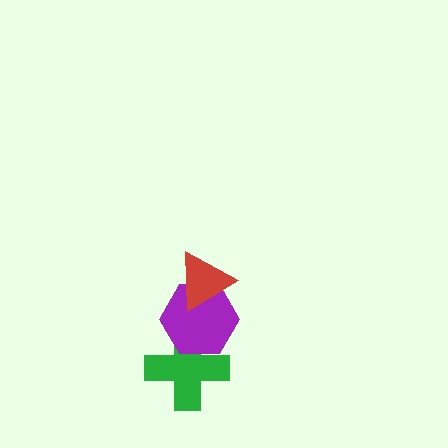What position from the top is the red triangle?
The red triangle is 1st from the top.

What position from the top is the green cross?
The green cross is 3rd from the top.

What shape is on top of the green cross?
The purple hexagon is on top of the green cross.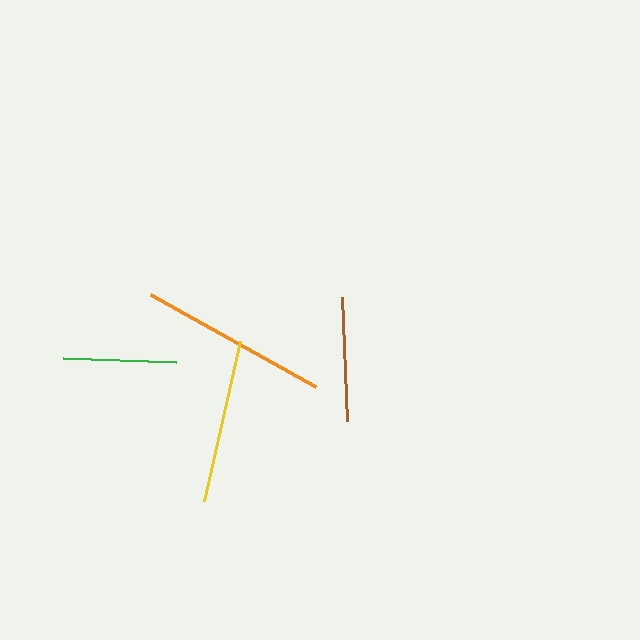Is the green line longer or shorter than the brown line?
The brown line is longer than the green line.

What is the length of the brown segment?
The brown segment is approximately 124 pixels long.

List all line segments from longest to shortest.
From longest to shortest: orange, yellow, brown, green.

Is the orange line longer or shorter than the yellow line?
The orange line is longer than the yellow line.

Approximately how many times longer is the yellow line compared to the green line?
The yellow line is approximately 1.4 times the length of the green line.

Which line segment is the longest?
The orange line is the longest at approximately 189 pixels.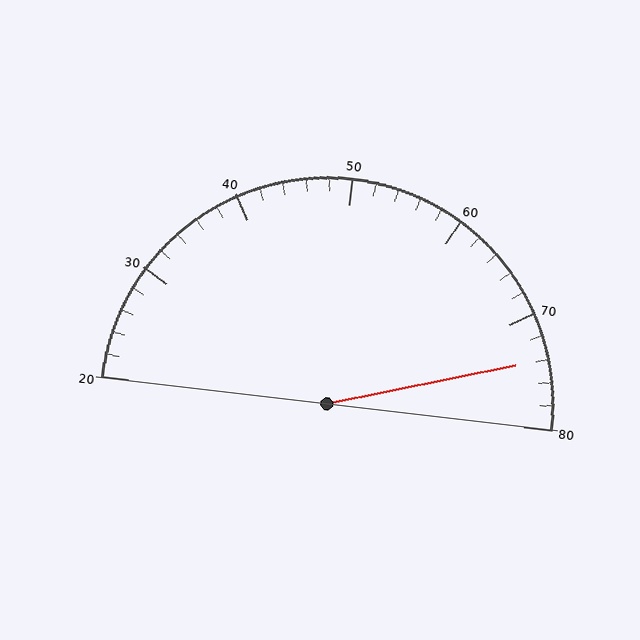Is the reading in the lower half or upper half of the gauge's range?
The reading is in the upper half of the range (20 to 80).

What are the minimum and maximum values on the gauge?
The gauge ranges from 20 to 80.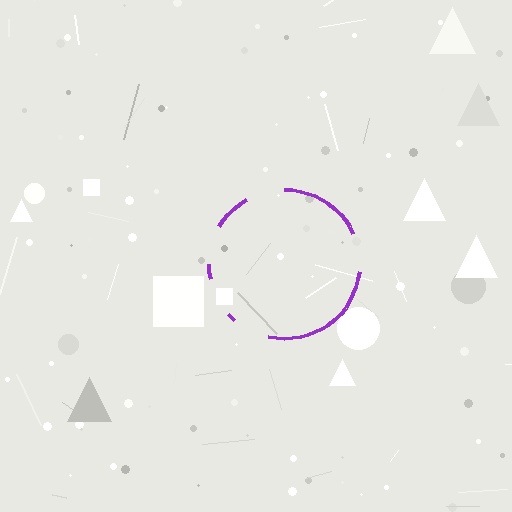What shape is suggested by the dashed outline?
The dashed outline suggests a circle.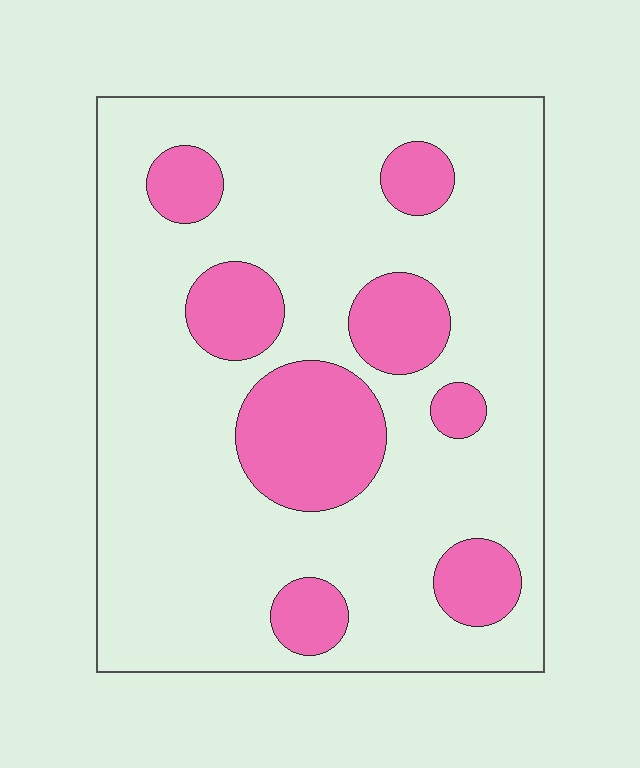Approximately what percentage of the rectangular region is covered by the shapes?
Approximately 20%.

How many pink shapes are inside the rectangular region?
8.